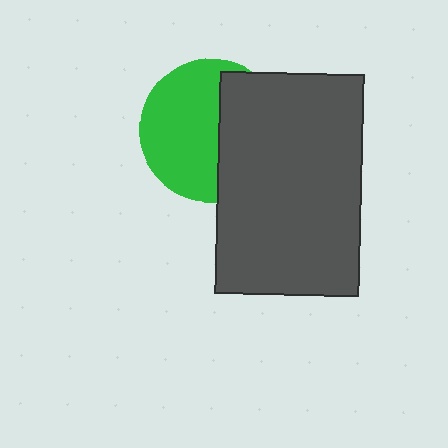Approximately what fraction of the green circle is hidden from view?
Roughly 43% of the green circle is hidden behind the dark gray rectangle.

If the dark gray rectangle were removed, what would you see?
You would see the complete green circle.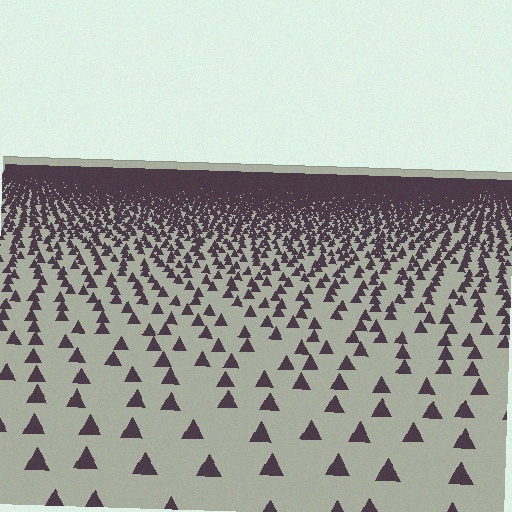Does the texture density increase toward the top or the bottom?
Density increases toward the top.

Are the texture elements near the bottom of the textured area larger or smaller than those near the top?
Larger. Near the bottom, elements are closer to the viewer and appear at a bigger on-screen size.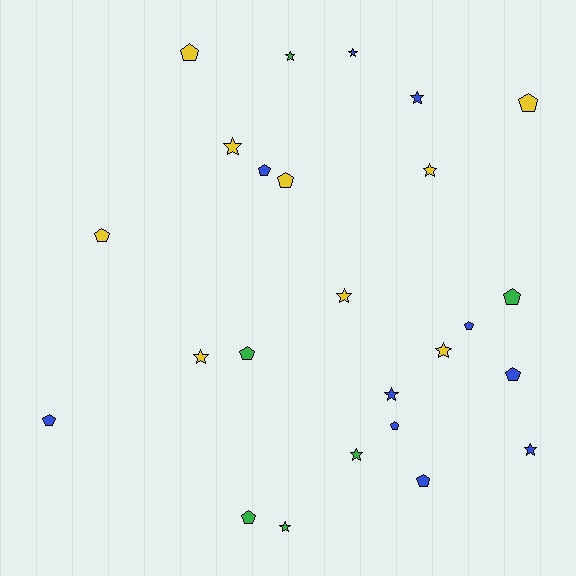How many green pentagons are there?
There are 3 green pentagons.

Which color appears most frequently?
Blue, with 10 objects.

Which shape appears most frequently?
Pentagon, with 13 objects.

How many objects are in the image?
There are 25 objects.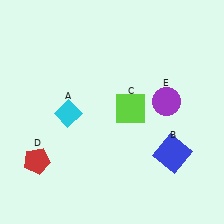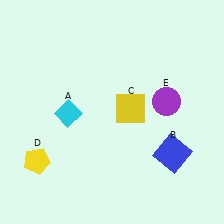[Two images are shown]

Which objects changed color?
C changed from lime to yellow. D changed from red to yellow.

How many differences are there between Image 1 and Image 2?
There are 2 differences between the two images.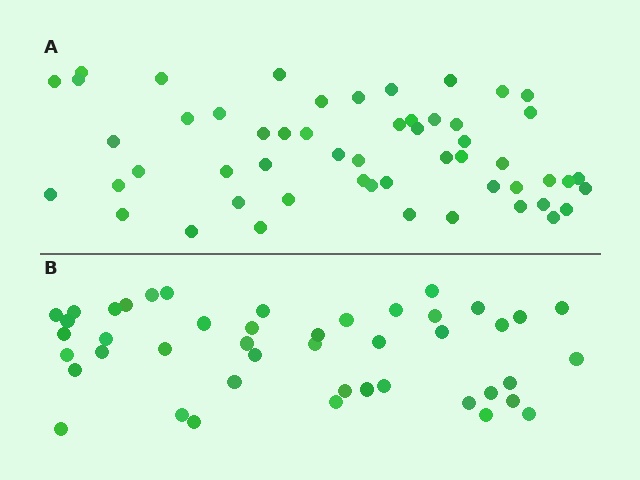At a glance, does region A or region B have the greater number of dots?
Region A (the top region) has more dots.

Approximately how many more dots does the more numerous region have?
Region A has roughly 8 or so more dots than region B.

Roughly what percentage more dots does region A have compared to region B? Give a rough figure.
About 20% more.